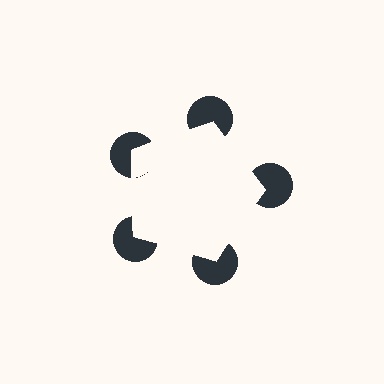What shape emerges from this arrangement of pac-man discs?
An illusory pentagon — its edges are inferred from the aligned wedge cuts in the pac-man discs, not physically drawn.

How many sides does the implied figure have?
5 sides.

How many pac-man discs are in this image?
There are 5 — one at each vertex of the illusory pentagon.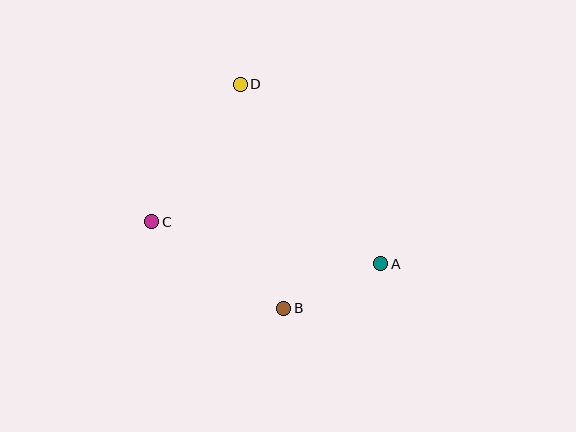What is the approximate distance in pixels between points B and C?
The distance between B and C is approximately 158 pixels.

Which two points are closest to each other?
Points A and B are closest to each other.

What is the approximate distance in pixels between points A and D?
The distance between A and D is approximately 228 pixels.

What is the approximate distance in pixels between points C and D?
The distance between C and D is approximately 163 pixels.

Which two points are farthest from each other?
Points A and C are farthest from each other.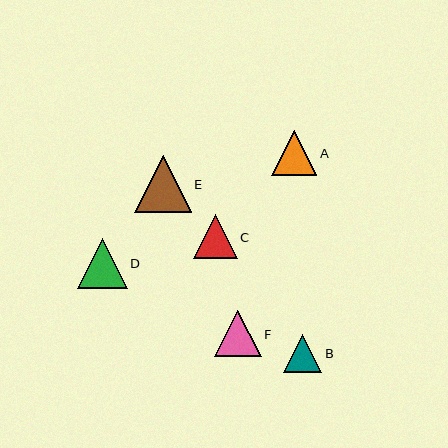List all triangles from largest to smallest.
From largest to smallest: E, D, F, A, C, B.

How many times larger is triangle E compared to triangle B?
Triangle E is approximately 1.5 times the size of triangle B.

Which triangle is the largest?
Triangle E is the largest with a size of approximately 57 pixels.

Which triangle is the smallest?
Triangle B is the smallest with a size of approximately 38 pixels.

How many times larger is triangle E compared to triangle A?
Triangle E is approximately 1.2 times the size of triangle A.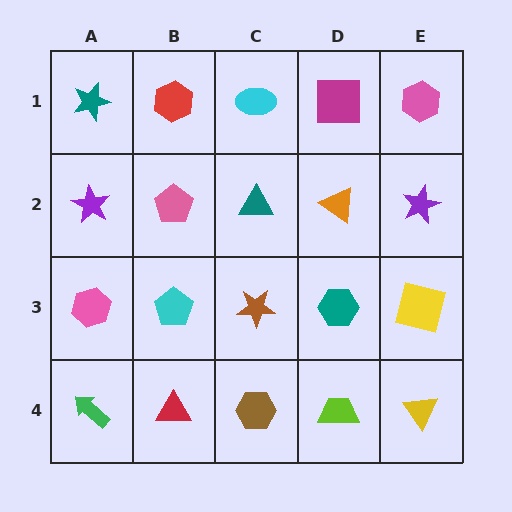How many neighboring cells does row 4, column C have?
3.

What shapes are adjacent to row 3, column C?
A teal triangle (row 2, column C), a brown hexagon (row 4, column C), a cyan pentagon (row 3, column B), a teal hexagon (row 3, column D).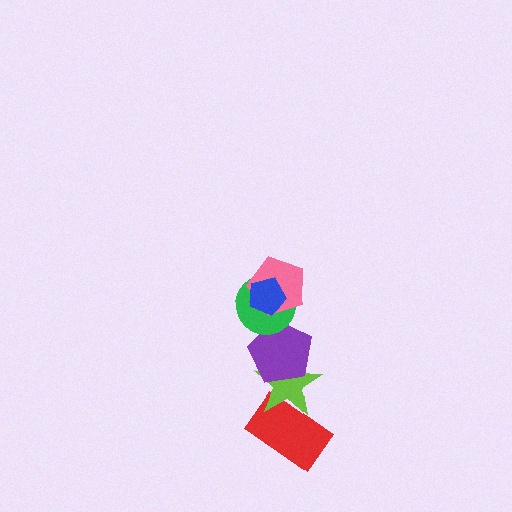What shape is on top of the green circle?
The pink pentagon is on top of the green circle.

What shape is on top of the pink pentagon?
The blue pentagon is on top of the pink pentagon.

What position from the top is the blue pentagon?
The blue pentagon is 1st from the top.